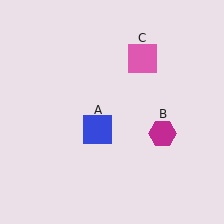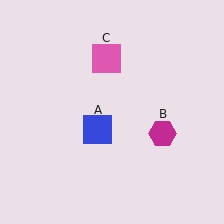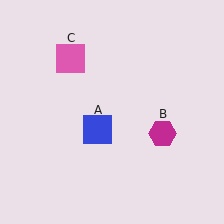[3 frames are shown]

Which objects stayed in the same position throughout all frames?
Blue square (object A) and magenta hexagon (object B) remained stationary.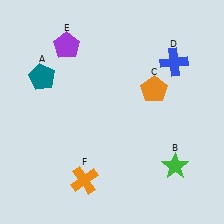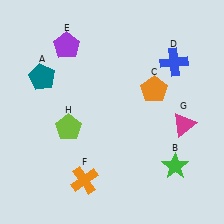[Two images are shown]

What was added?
A magenta triangle (G), a lime pentagon (H) were added in Image 2.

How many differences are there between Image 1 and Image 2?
There are 2 differences between the two images.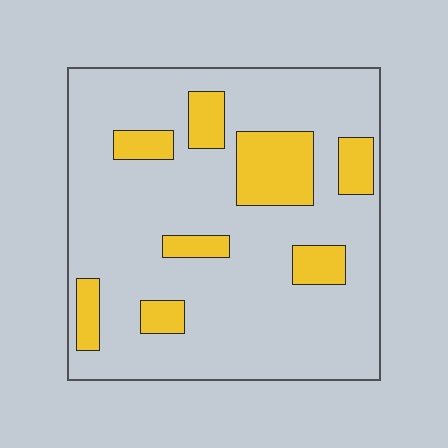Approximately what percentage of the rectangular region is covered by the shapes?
Approximately 20%.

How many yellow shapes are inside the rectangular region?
8.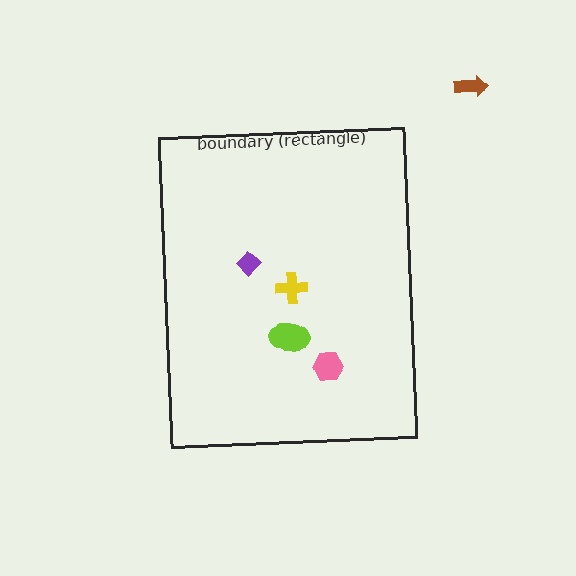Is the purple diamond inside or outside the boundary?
Inside.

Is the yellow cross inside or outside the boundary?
Inside.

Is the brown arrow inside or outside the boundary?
Outside.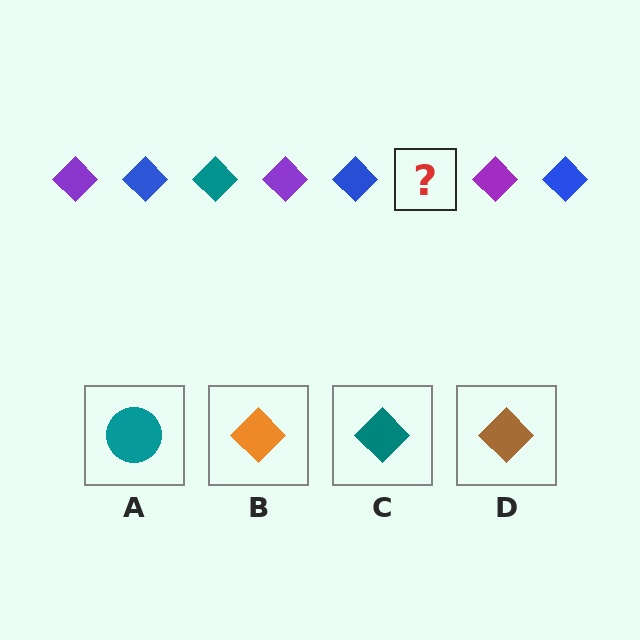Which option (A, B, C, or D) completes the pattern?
C.